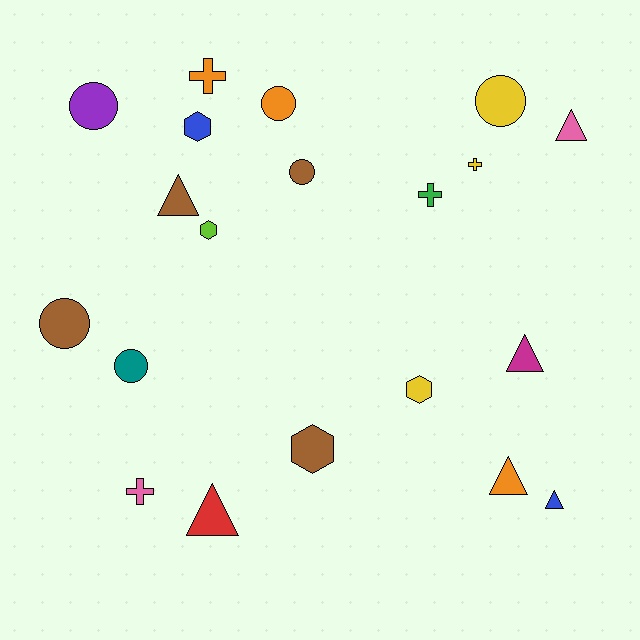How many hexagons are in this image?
There are 4 hexagons.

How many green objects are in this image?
There is 1 green object.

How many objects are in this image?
There are 20 objects.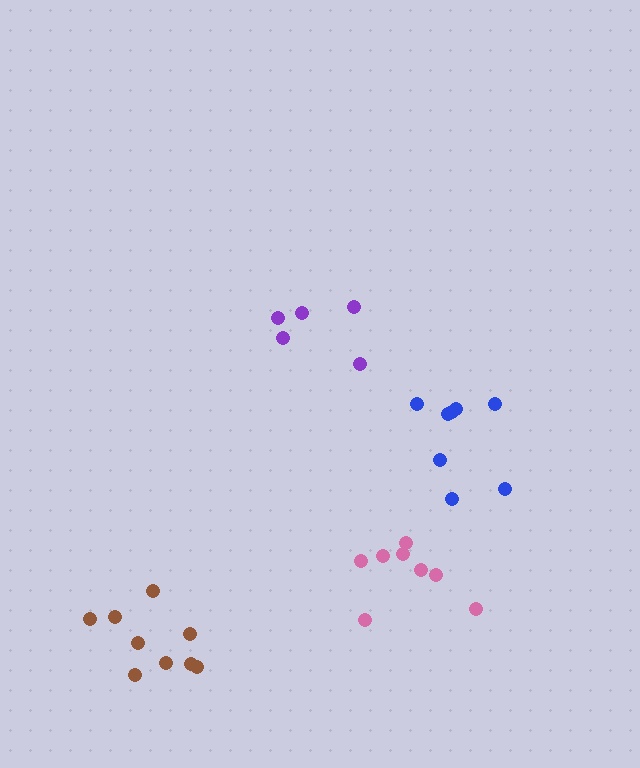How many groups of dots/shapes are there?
There are 4 groups.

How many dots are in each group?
Group 1: 9 dots, Group 2: 5 dots, Group 3: 8 dots, Group 4: 8 dots (30 total).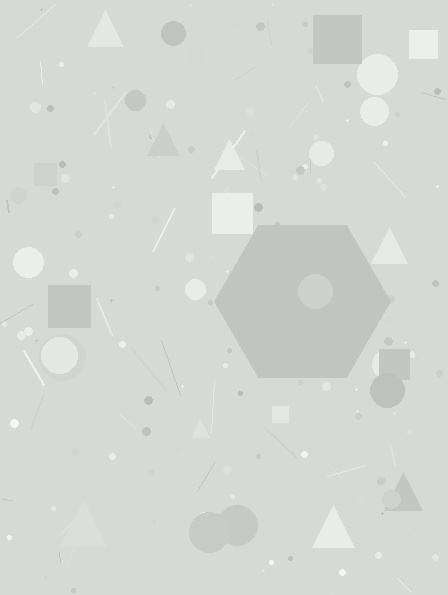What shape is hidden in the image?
A hexagon is hidden in the image.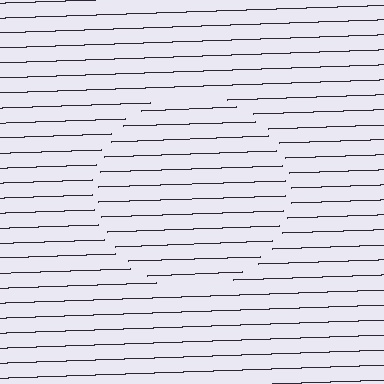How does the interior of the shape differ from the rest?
The interior of the shape contains the same grating, shifted by half a period — the contour is defined by the phase discontinuity where line-ends from the inner and outer gratings abut.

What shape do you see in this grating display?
An illusory circle. The interior of the shape contains the same grating, shifted by half a period — the contour is defined by the phase discontinuity where line-ends from the inner and outer gratings abut.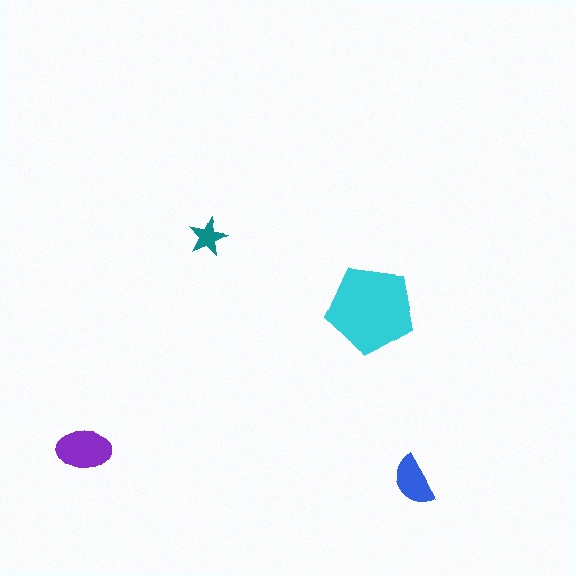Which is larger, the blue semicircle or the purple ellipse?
The purple ellipse.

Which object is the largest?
The cyan pentagon.